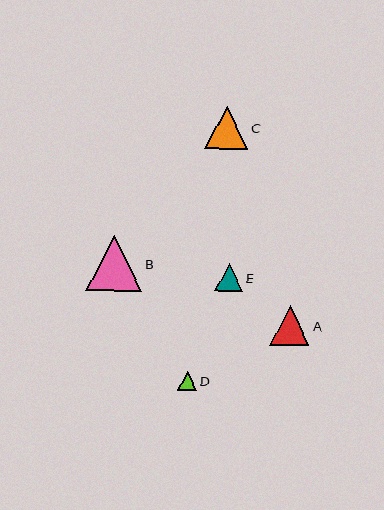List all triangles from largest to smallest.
From largest to smallest: B, C, A, E, D.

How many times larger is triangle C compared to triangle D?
Triangle C is approximately 2.3 times the size of triangle D.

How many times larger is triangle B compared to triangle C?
Triangle B is approximately 1.3 times the size of triangle C.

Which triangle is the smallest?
Triangle D is the smallest with a size of approximately 19 pixels.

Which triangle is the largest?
Triangle B is the largest with a size of approximately 56 pixels.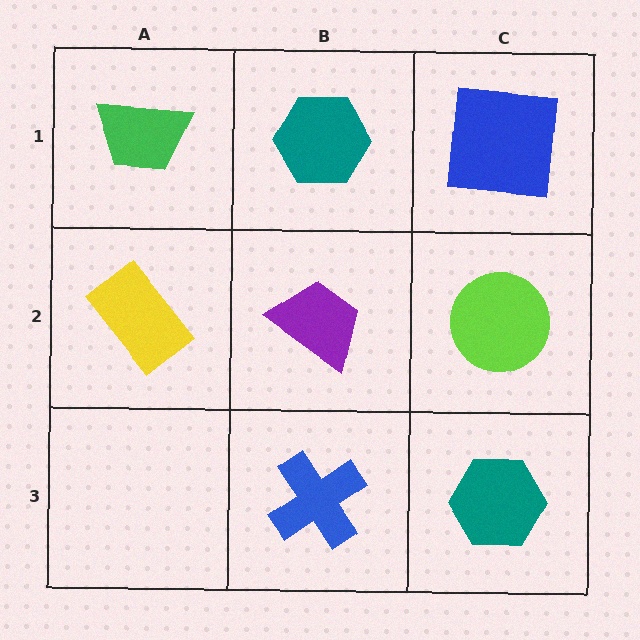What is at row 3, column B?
A blue cross.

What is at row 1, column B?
A teal hexagon.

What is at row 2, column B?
A purple trapezoid.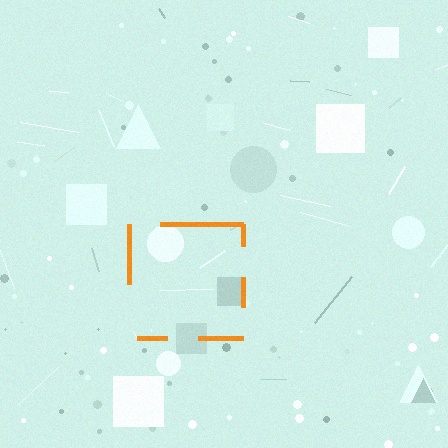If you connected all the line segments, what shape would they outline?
They would outline a square.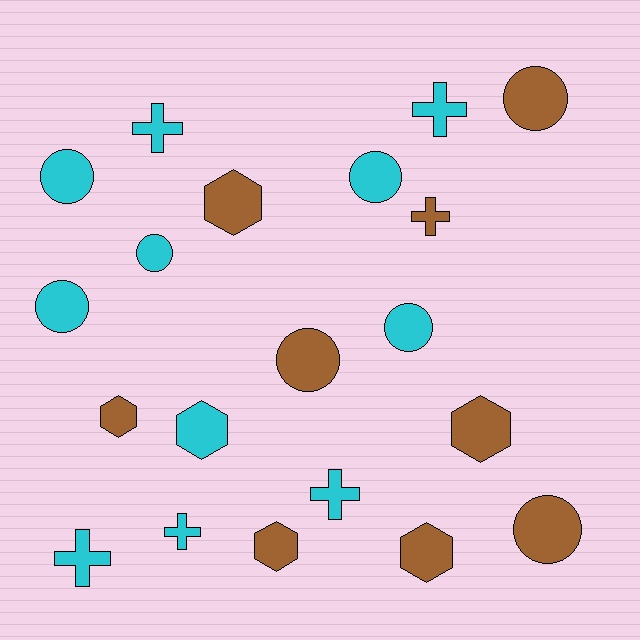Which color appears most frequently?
Cyan, with 11 objects.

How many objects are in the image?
There are 20 objects.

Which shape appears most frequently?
Circle, with 8 objects.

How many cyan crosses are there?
There are 5 cyan crosses.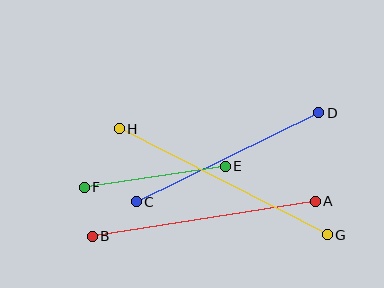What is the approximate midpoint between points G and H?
The midpoint is at approximately (223, 182) pixels.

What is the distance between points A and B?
The distance is approximately 226 pixels.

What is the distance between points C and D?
The distance is approximately 203 pixels.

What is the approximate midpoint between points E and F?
The midpoint is at approximately (155, 177) pixels.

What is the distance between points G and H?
The distance is approximately 234 pixels.